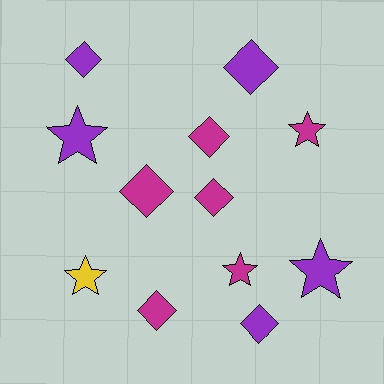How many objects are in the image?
There are 12 objects.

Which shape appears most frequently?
Diamond, with 7 objects.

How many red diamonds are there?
There are no red diamonds.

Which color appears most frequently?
Magenta, with 6 objects.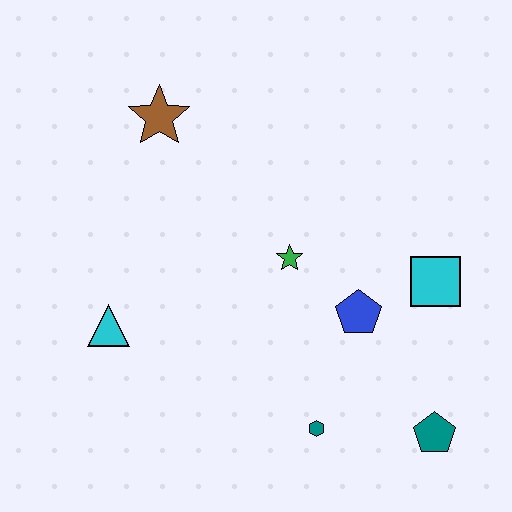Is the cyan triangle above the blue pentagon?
No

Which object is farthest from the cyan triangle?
The teal pentagon is farthest from the cyan triangle.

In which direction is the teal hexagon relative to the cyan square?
The teal hexagon is below the cyan square.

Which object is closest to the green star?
The blue pentagon is closest to the green star.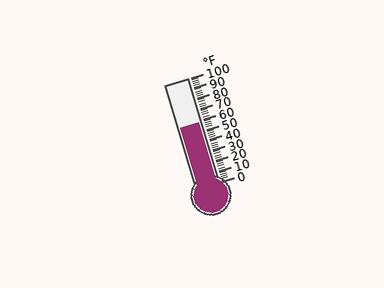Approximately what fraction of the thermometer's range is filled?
The thermometer is filled to approximately 60% of its range.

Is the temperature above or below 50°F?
The temperature is above 50°F.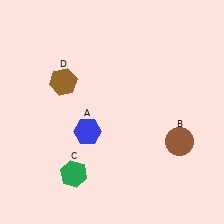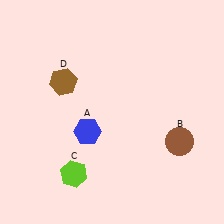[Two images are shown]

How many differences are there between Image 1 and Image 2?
There is 1 difference between the two images.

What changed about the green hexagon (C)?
In Image 1, C is green. In Image 2, it changed to lime.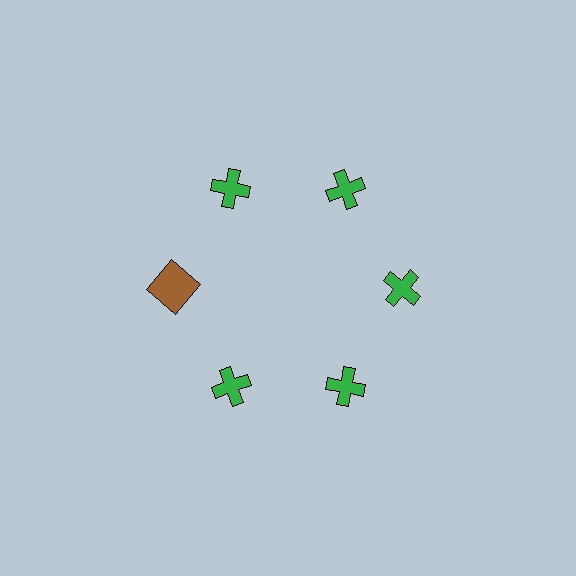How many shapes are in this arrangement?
There are 6 shapes arranged in a ring pattern.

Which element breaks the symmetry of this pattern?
The brown square at roughly the 9 o'clock position breaks the symmetry. All other shapes are green crosses.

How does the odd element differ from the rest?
It differs in both color (brown instead of green) and shape (square instead of cross).